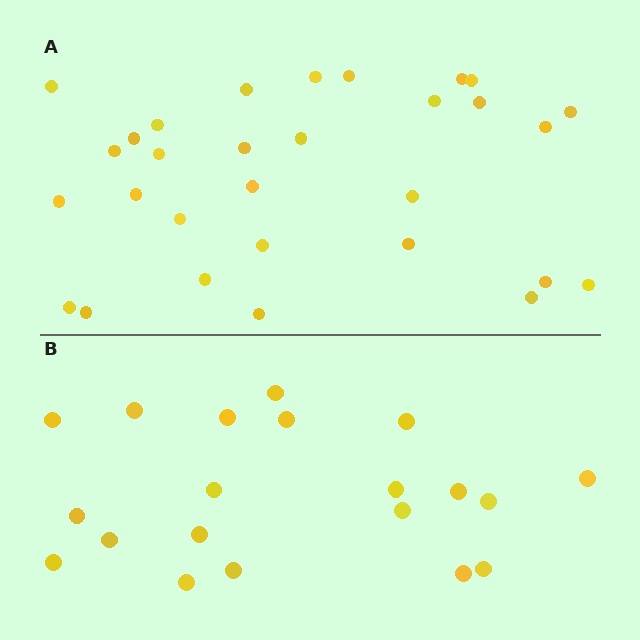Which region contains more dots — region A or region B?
Region A (the top region) has more dots.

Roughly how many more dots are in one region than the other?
Region A has roughly 10 or so more dots than region B.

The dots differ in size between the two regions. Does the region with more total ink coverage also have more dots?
No. Region B has more total ink coverage because its dots are larger, but region A actually contains more individual dots. Total area can be misleading — the number of items is what matters here.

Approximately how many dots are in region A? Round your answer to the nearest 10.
About 30 dots.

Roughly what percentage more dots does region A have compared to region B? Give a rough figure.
About 50% more.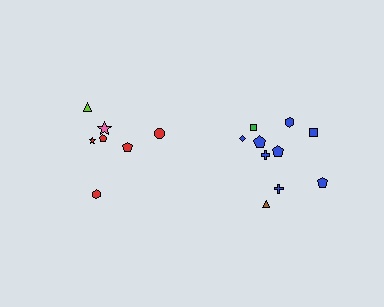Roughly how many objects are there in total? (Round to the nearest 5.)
Roughly 15 objects in total.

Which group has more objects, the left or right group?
The right group.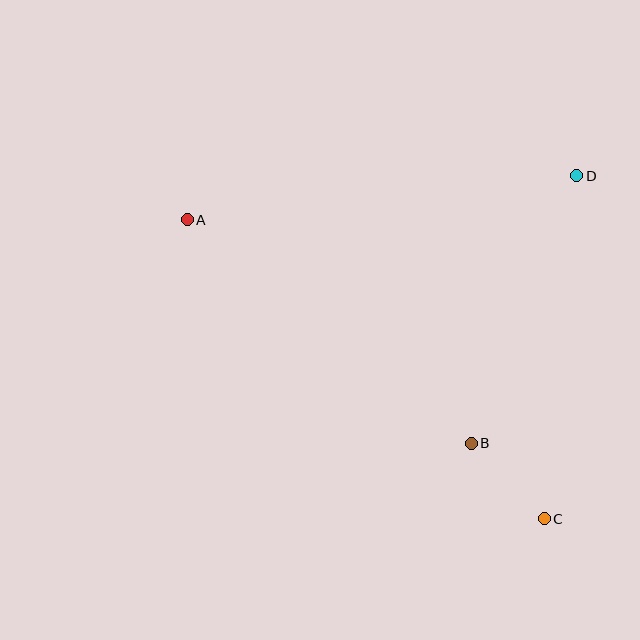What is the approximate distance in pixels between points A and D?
The distance between A and D is approximately 392 pixels.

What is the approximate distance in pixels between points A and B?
The distance between A and B is approximately 361 pixels.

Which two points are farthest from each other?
Points A and C are farthest from each other.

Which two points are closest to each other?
Points B and C are closest to each other.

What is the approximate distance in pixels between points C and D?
The distance between C and D is approximately 345 pixels.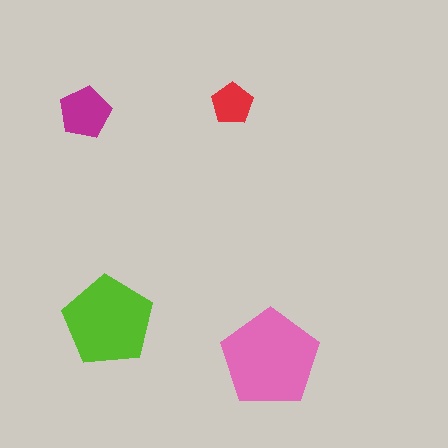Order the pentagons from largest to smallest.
the pink one, the lime one, the magenta one, the red one.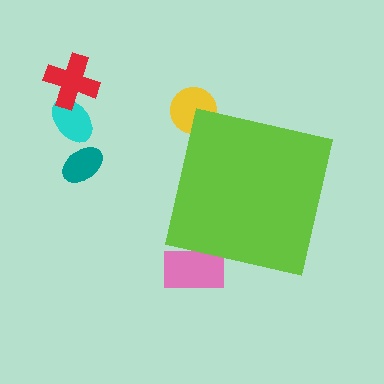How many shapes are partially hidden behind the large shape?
2 shapes are partially hidden.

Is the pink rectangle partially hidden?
Yes, the pink rectangle is partially hidden behind the lime square.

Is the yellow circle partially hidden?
Yes, the yellow circle is partially hidden behind the lime square.